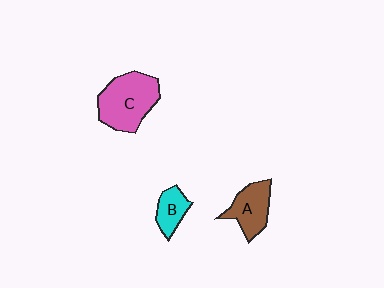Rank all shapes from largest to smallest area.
From largest to smallest: C (pink), A (brown), B (cyan).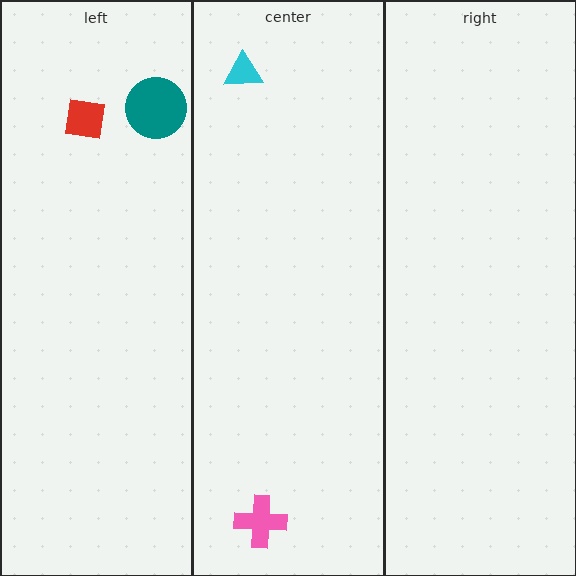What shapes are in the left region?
The teal circle, the red square.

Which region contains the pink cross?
The center region.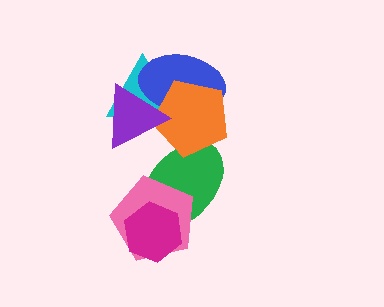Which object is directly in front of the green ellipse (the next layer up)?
The pink pentagon is directly in front of the green ellipse.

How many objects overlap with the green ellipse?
3 objects overlap with the green ellipse.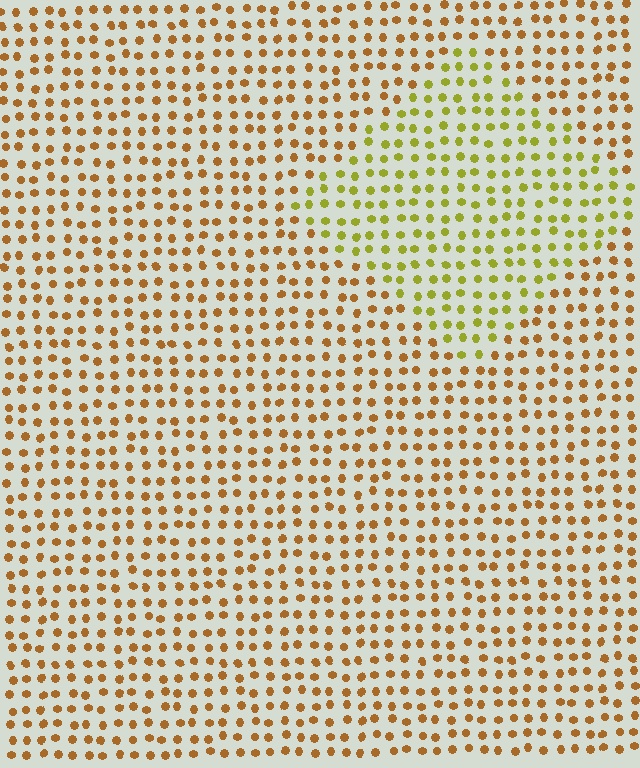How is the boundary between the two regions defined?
The boundary is defined purely by a slight shift in hue (about 37 degrees). Spacing, size, and orientation are identical on both sides.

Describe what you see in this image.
The image is filled with small brown elements in a uniform arrangement. A diamond-shaped region is visible where the elements are tinted to a slightly different hue, forming a subtle color boundary.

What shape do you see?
I see a diamond.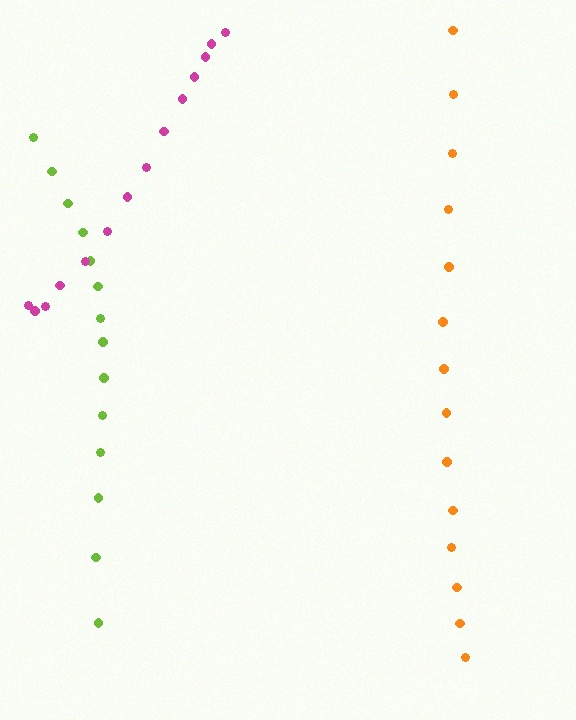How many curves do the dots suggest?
There are 3 distinct paths.